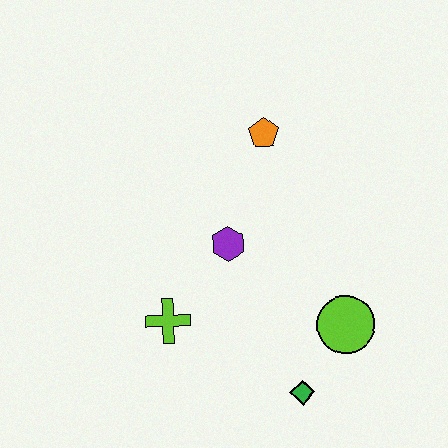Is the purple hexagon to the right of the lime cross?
Yes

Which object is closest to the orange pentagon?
The purple hexagon is closest to the orange pentagon.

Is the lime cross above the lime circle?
Yes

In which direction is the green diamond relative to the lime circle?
The green diamond is below the lime circle.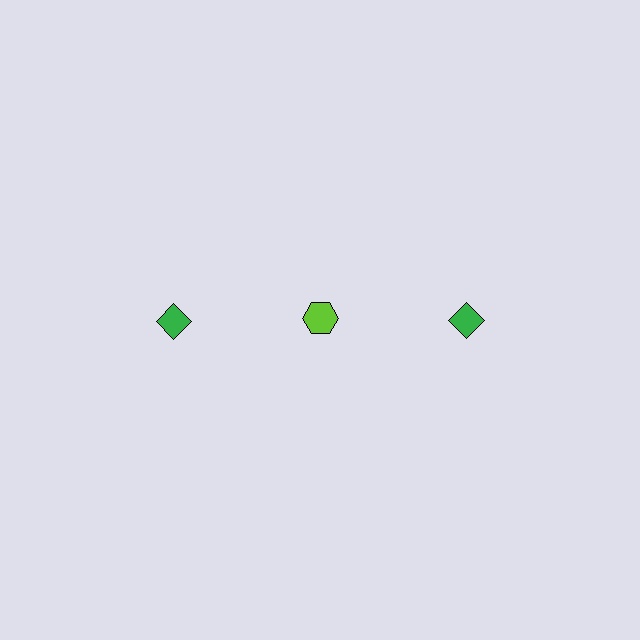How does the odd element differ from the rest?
It differs in both color (lime instead of green) and shape (hexagon instead of diamond).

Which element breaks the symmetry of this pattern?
The lime hexagon in the top row, second from left column breaks the symmetry. All other shapes are green diamonds.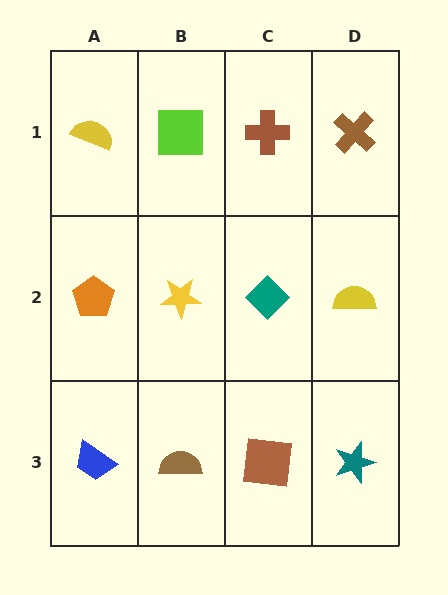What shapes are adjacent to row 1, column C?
A teal diamond (row 2, column C), a lime square (row 1, column B), a brown cross (row 1, column D).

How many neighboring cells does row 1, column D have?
2.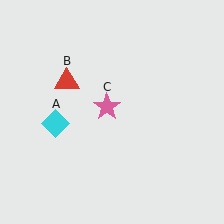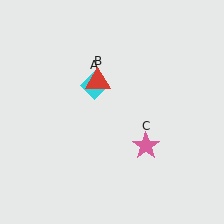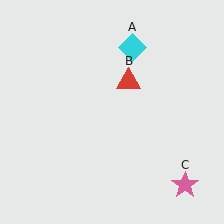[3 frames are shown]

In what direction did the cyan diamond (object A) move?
The cyan diamond (object A) moved up and to the right.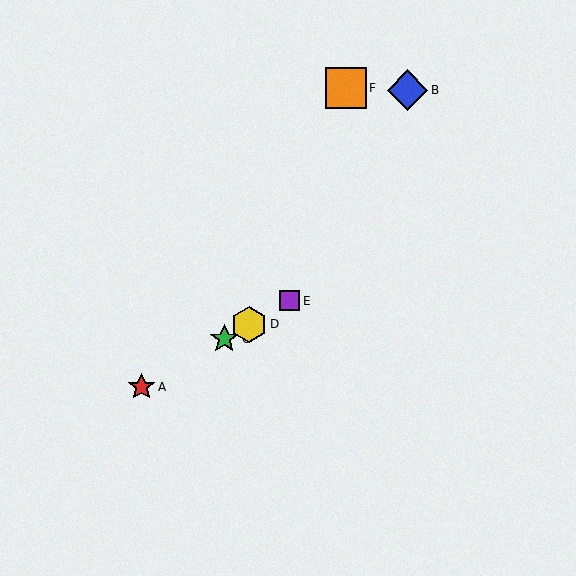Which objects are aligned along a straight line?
Objects A, C, D, E are aligned along a straight line.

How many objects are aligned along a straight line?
4 objects (A, C, D, E) are aligned along a straight line.